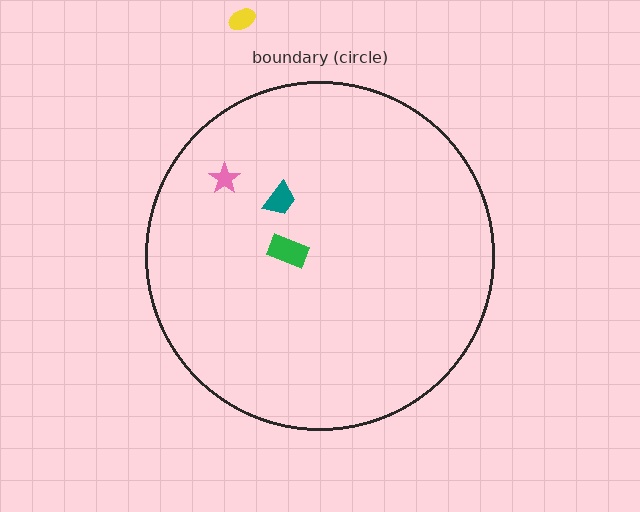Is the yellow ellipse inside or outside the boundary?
Outside.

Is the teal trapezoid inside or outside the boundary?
Inside.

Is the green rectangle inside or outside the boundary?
Inside.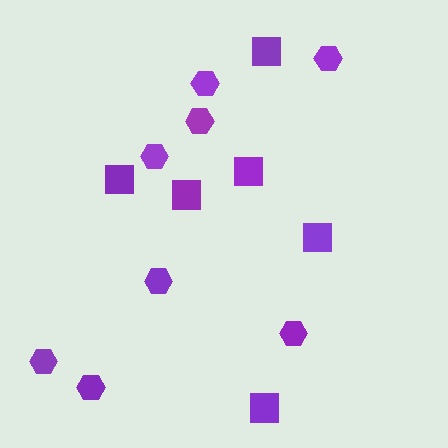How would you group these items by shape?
There are 2 groups: one group of squares (6) and one group of hexagons (8).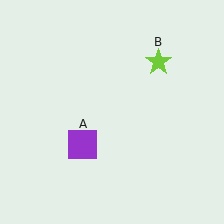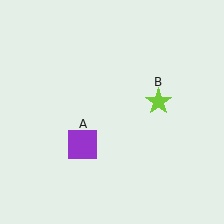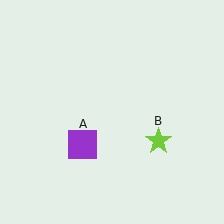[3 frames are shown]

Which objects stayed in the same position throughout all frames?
Purple square (object A) remained stationary.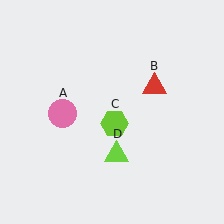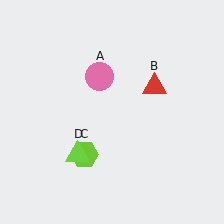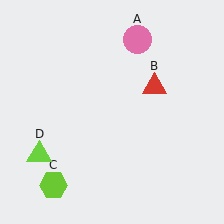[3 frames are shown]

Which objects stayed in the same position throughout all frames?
Red triangle (object B) remained stationary.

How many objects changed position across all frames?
3 objects changed position: pink circle (object A), lime hexagon (object C), lime triangle (object D).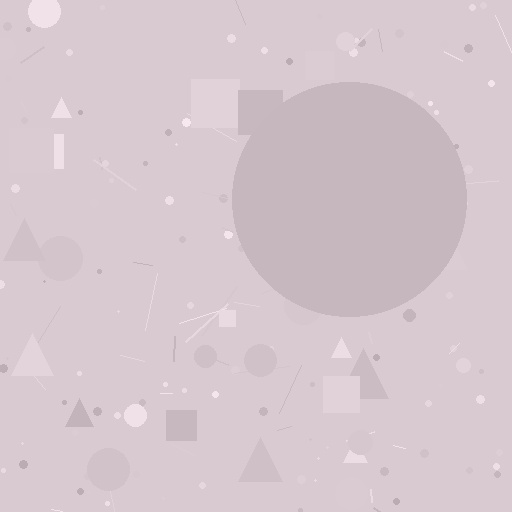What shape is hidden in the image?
A circle is hidden in the image.